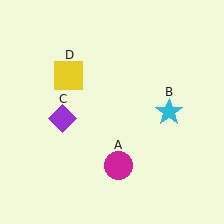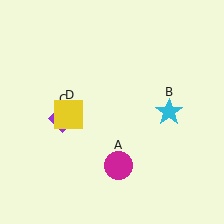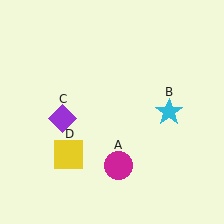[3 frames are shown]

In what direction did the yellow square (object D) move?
The yellow square (object D) moved down.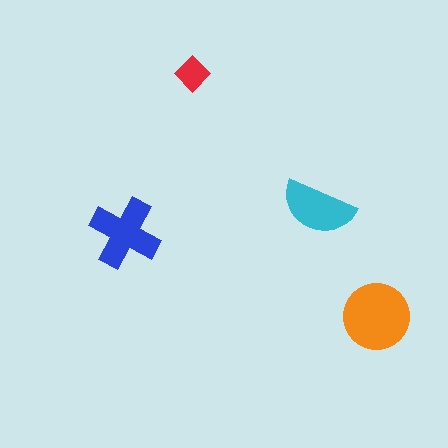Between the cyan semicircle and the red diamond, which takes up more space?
The cyan semicircle.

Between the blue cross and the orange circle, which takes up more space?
The orange circle.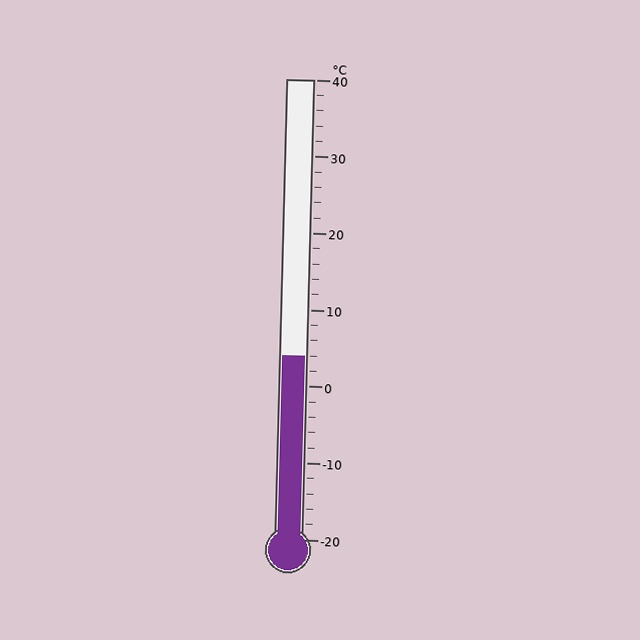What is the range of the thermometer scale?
The thermometer scale ranges from -20°C to 40°C.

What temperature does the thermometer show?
The thermometer shows approximately 4°C.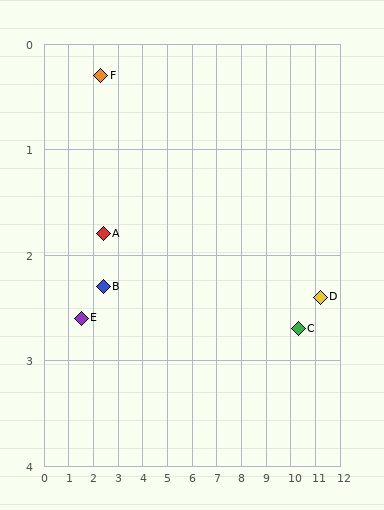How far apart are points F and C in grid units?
Points F and C are about 8.4 grid units apart.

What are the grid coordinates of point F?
Point F is at approximately (2.3, 0.3).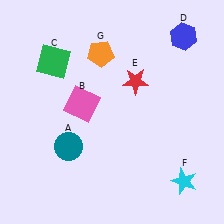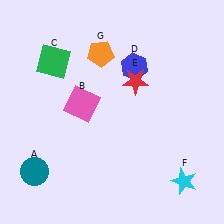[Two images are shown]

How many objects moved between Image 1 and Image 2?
2 objects moved between the two images.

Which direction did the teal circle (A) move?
The teal circle (A) moved left.